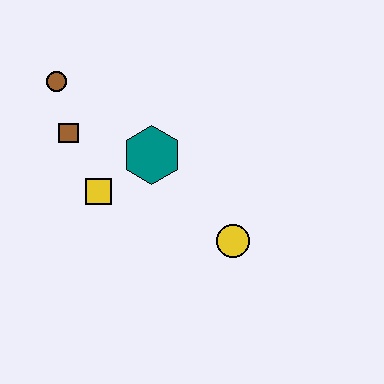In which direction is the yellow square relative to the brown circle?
The yellow square is below the brown circle.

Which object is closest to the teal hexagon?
The yellow square is closest to the teal hexagon.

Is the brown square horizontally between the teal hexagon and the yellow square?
No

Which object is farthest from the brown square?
The yellow circle is farthest from the brown square.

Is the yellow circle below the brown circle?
Yes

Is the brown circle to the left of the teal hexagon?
Yes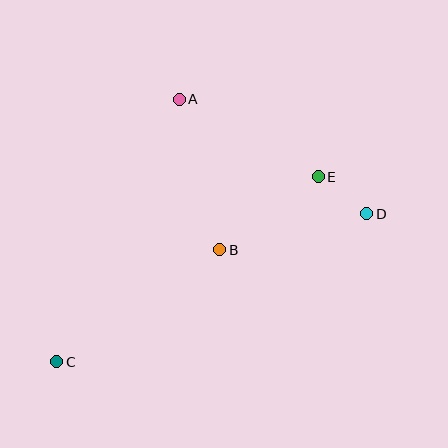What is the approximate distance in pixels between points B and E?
The distance between B and E is approximately 123 pixels.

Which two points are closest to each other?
Points D and E are closest to each other.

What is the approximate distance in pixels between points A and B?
The distance between A and B is approximately 156 pixels.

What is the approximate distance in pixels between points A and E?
The distance between A and E is approximately 159 pixels.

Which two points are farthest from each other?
Points C and D are farthest from each other.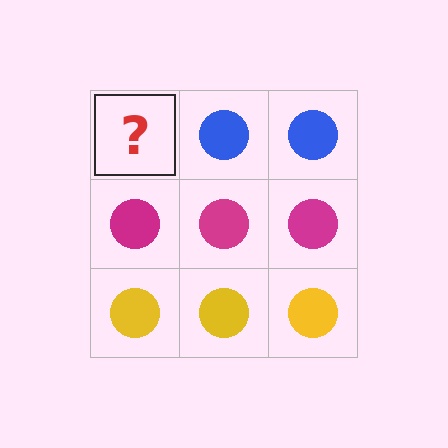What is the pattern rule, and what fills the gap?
The rule is that each row has a consistent color. The gap should be filled with a blue circle.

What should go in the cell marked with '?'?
The missing cell should contain a blue circle.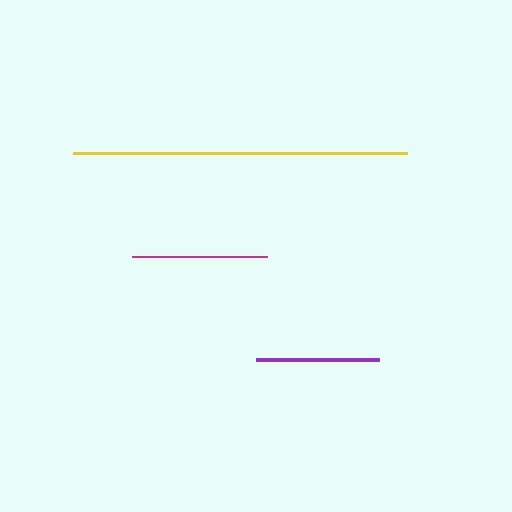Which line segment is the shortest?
The purple line is the shortest at approximately 123 pixels.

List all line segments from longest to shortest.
From longest to shortest: yellow, magenta, purple.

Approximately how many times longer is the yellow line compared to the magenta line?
The yellow line is approximately 2.5 times the length of the magenta line.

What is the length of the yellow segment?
The yellow segment is approximately 334 pixels long.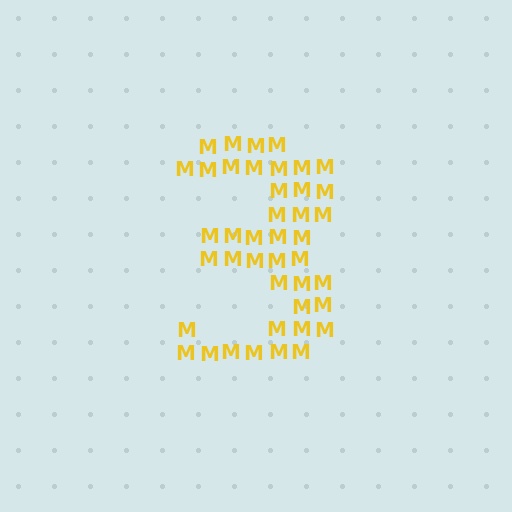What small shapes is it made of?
It is made of small letter M's.